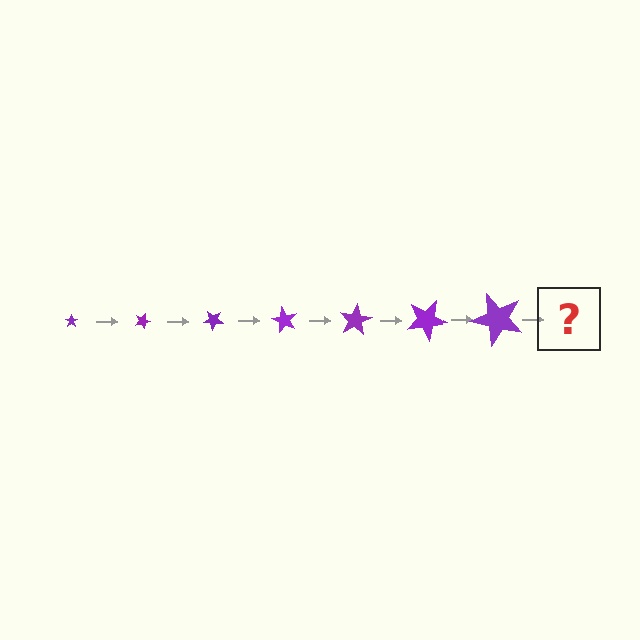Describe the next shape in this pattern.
It should be a star, larger than the previous one and rotated 140 degrees from the start.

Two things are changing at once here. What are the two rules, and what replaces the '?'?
The two rules are that the star grows larger each step and it rotates 20 degrees each step. The '?' should be a star, larger than the previous one and rotated 140 degrees from the start.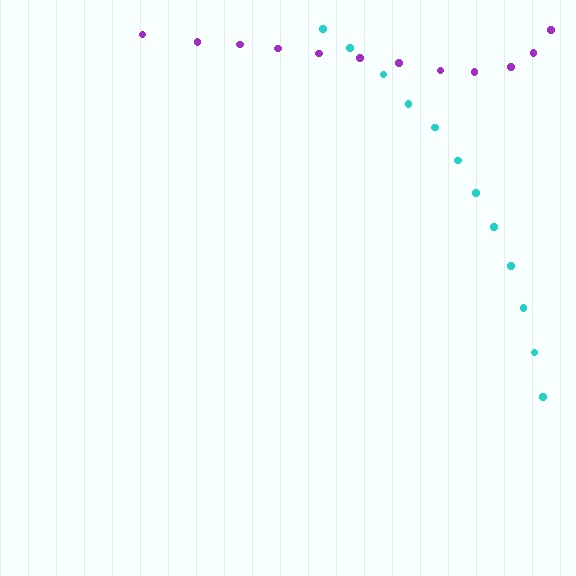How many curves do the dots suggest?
There are 2 distinct paths.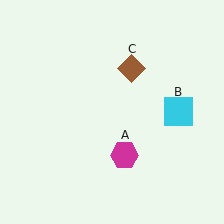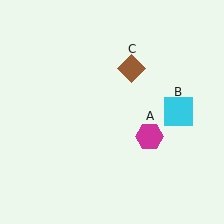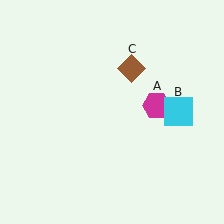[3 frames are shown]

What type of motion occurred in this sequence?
The magenta hexagon (object A) rotated counterclockwise around the center of the scene.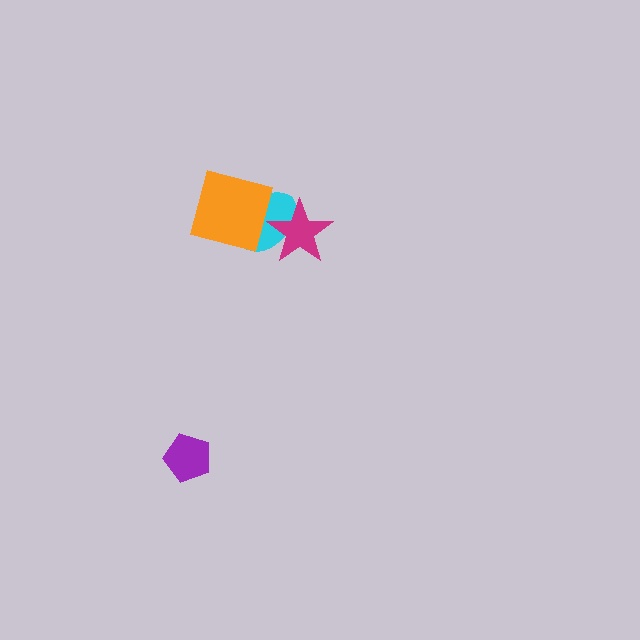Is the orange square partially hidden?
No, no other shape covers it.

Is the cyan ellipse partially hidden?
Yes, it is partially covered by another shape.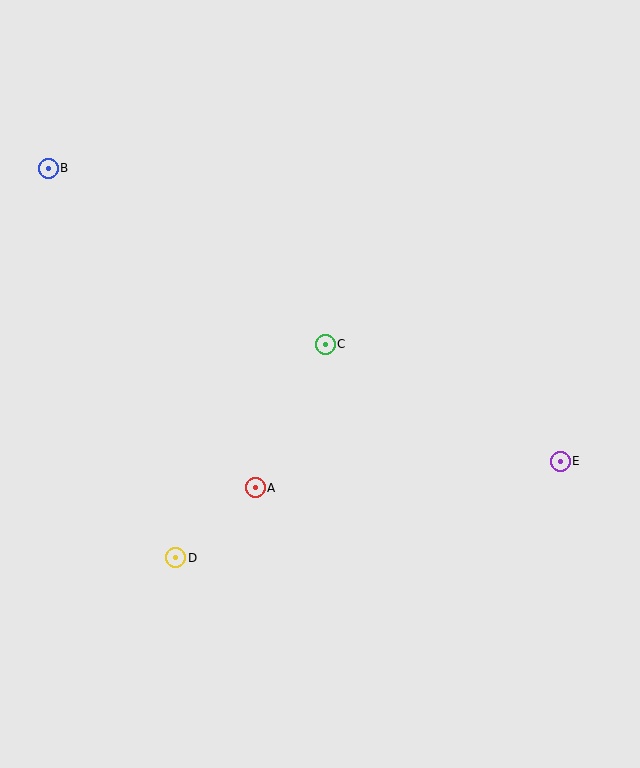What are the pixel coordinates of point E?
Point E is at (560, 461).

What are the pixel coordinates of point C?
Point C is at (325, 344).